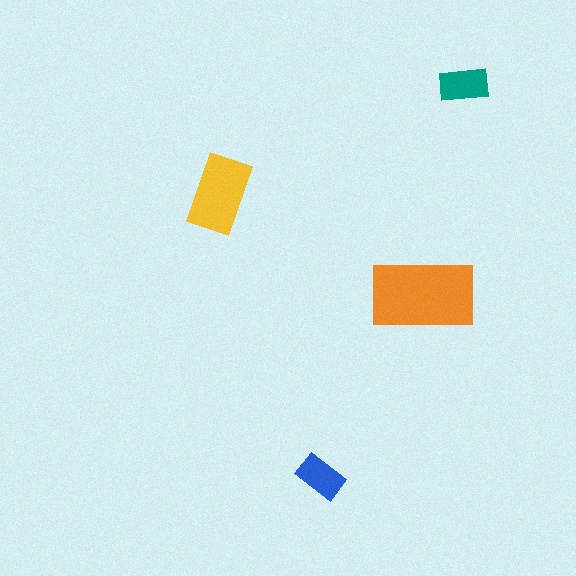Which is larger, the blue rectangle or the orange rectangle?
The orange one.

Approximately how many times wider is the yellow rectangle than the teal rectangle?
About 1.5 times wider.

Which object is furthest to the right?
The teal rectangle is rightmost.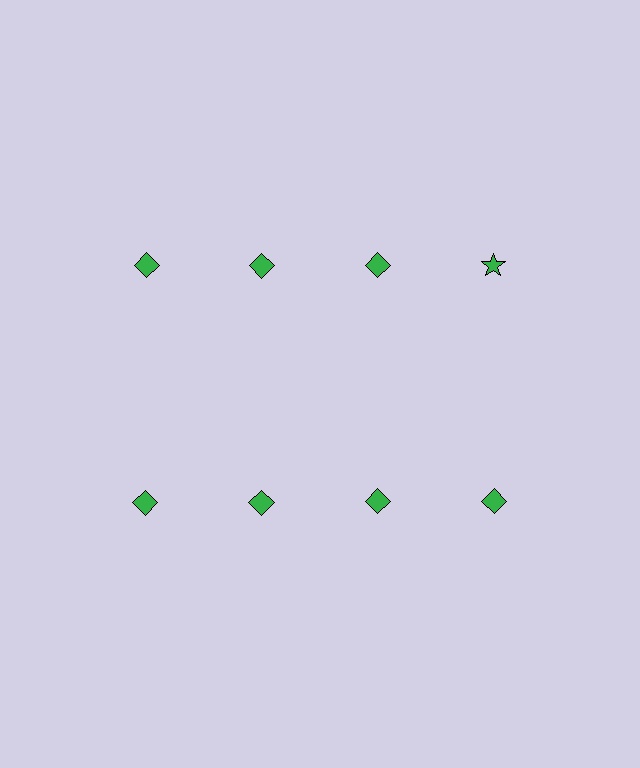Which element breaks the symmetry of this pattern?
The green star in the top row, second from right column breaks the symmetry. All other shapes are green diamonds.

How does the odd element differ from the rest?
It has a different shape: star instead of diamond.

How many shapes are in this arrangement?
There are 8 shapes arranged in a grid pattern.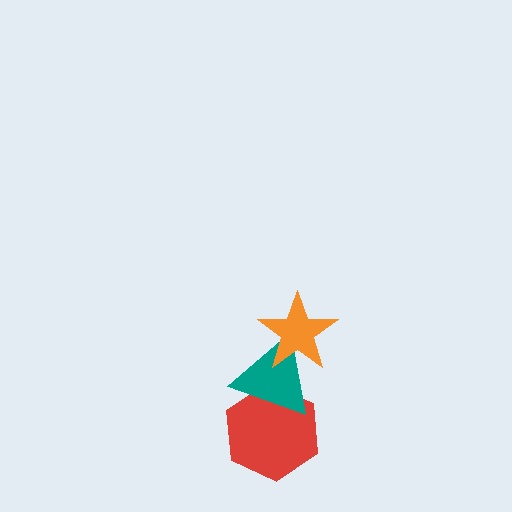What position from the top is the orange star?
The orange star is 1st from the top.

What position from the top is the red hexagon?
The red hexagon is 3rd from the top.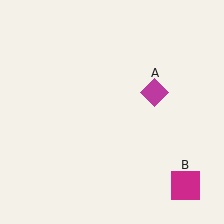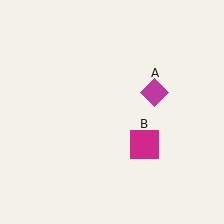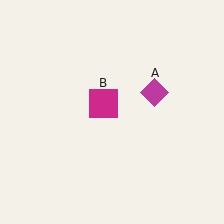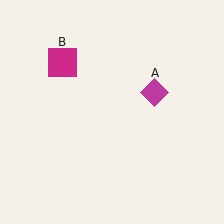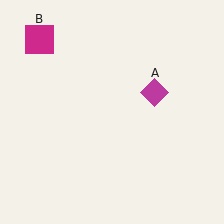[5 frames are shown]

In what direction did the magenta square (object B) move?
The magenta square (object B) moved up and to the left.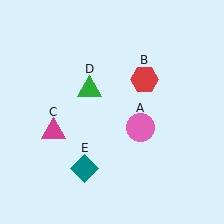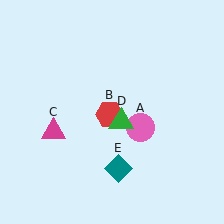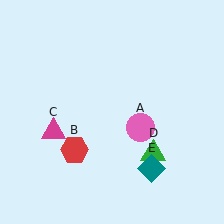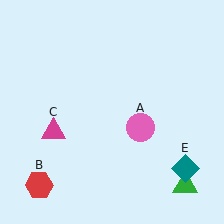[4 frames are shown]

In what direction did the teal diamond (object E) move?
The teal diamond (object E) moved right.